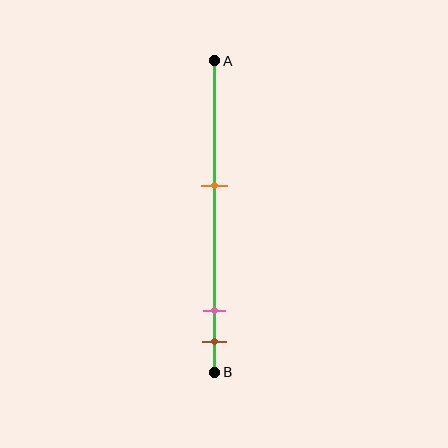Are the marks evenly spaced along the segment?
No, the marks are not evenly spaced.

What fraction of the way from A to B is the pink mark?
The pink mark is approximately 80% (0.8) of the way from A to B.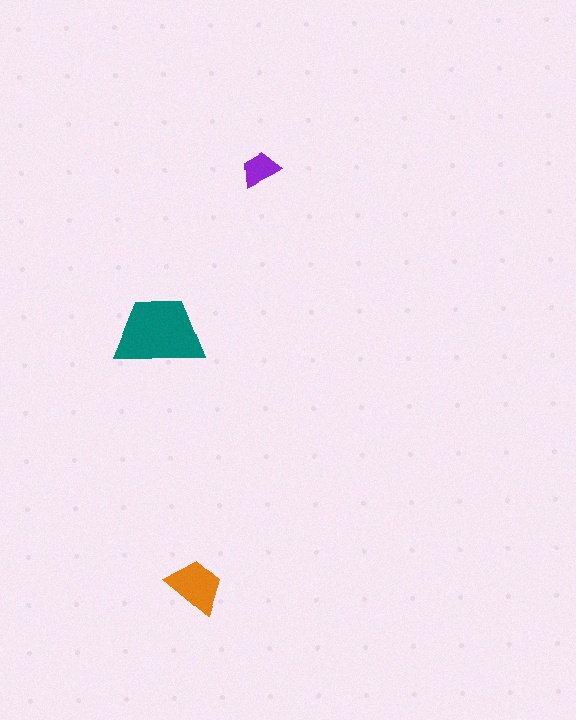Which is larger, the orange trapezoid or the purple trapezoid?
The orange one.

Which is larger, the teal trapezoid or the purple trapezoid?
The teal one.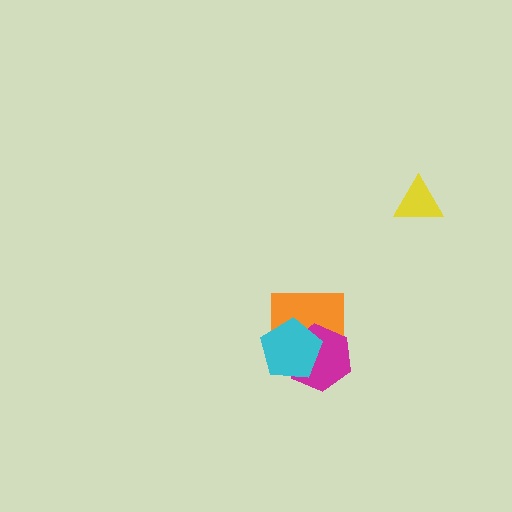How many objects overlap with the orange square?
2 objects overlap with the orange square.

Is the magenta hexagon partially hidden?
Yes, it is partially covered by another shape.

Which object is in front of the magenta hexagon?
The cyan pentagon is in front of the magenta hexagon.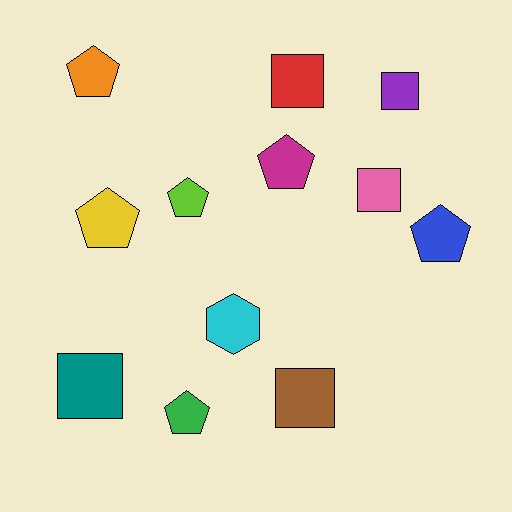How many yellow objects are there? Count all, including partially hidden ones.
There is 1 yellow object.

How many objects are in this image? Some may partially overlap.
There are 12 objects.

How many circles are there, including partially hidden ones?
There are no circles.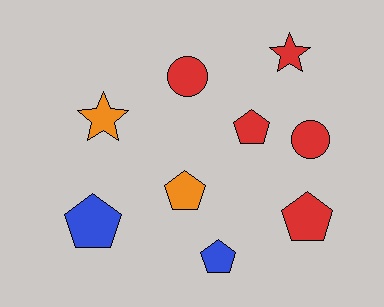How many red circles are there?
There are 2 red circles.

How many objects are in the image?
There are 9 objects.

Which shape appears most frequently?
Pentagon, with 5 objects.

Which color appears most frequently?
Red, with 5 objects.